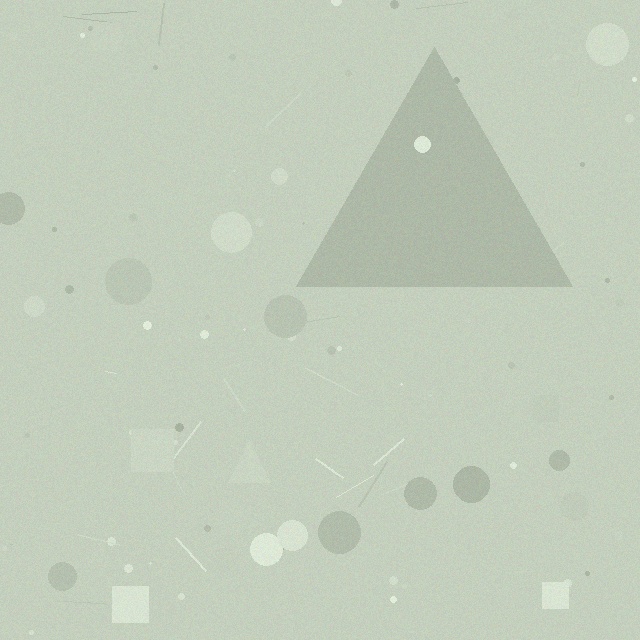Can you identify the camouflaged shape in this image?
The camouflaged shape is a triangle.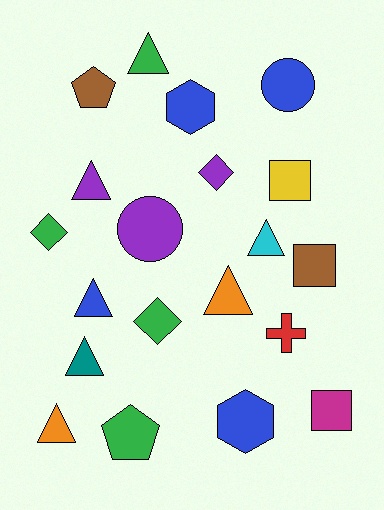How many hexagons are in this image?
There are 2 hexagons.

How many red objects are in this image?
There is 1 red object.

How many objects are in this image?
There are 20 objects.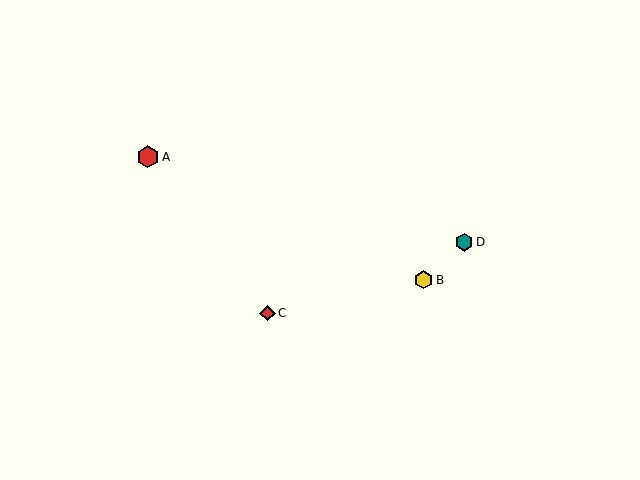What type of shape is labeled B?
Shape B is a yellow hexagon.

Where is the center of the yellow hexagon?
The center of the yellow hexagon is at (424, 280).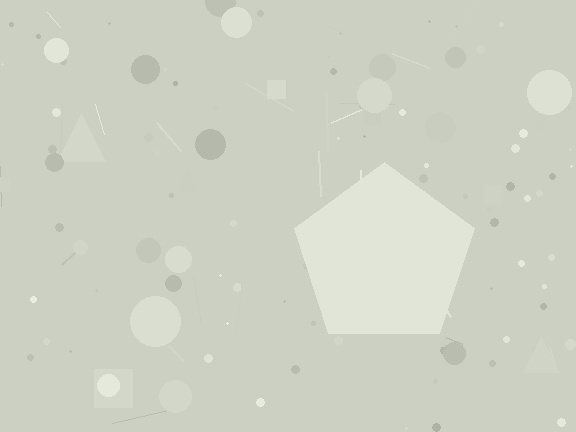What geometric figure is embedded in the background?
A pentagon is embedded in the background.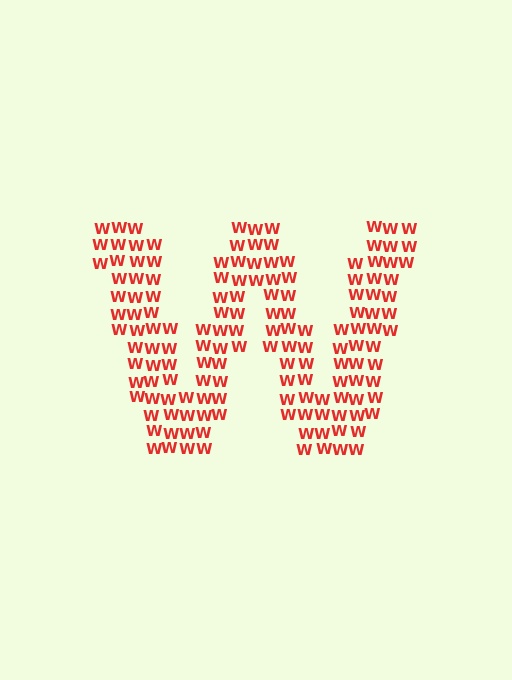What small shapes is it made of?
It is made of small letter W's.